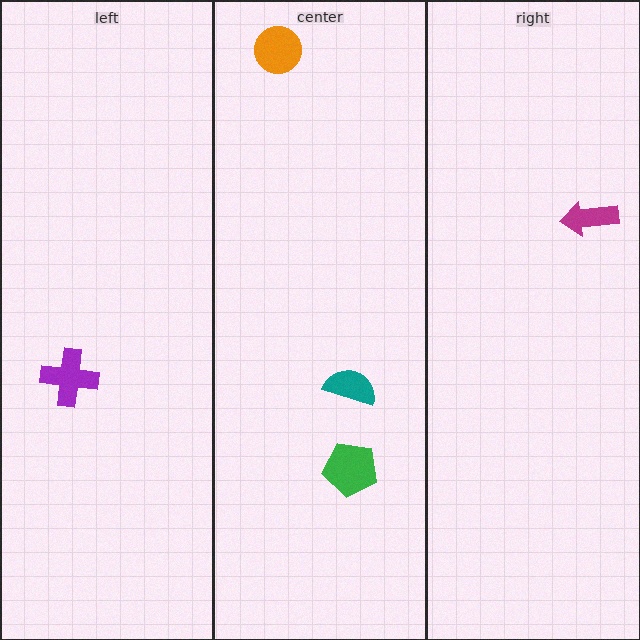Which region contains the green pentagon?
The center region.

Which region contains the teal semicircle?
The center region.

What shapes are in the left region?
The purple cross.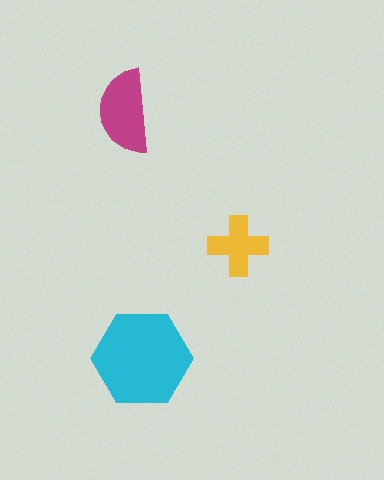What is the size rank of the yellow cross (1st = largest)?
3rd.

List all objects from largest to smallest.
The cyan hexagon, the magenta semicircle, the yellow cross.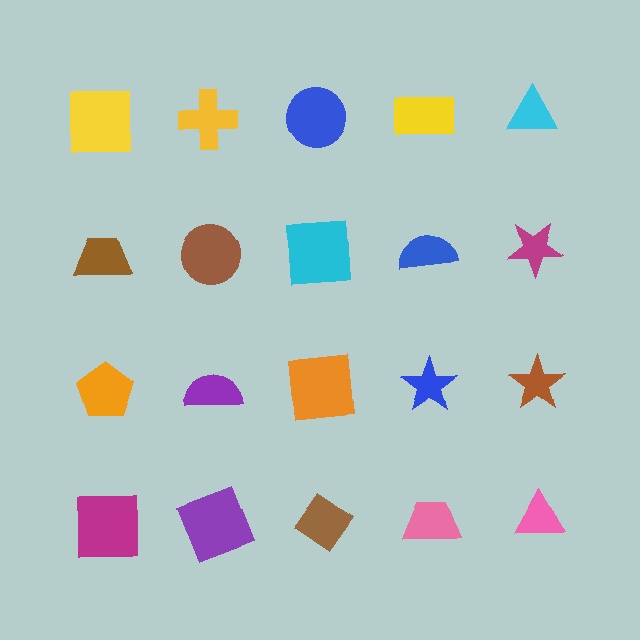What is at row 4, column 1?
A magenta square.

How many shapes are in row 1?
5 shapes.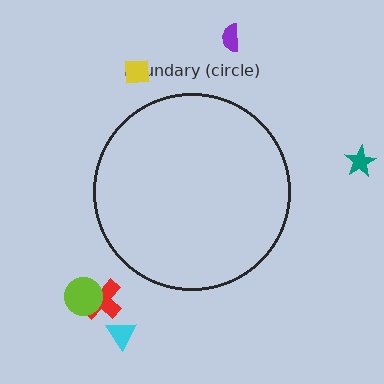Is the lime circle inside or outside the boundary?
Outside.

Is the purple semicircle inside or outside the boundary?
Outside.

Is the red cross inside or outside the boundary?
Outside.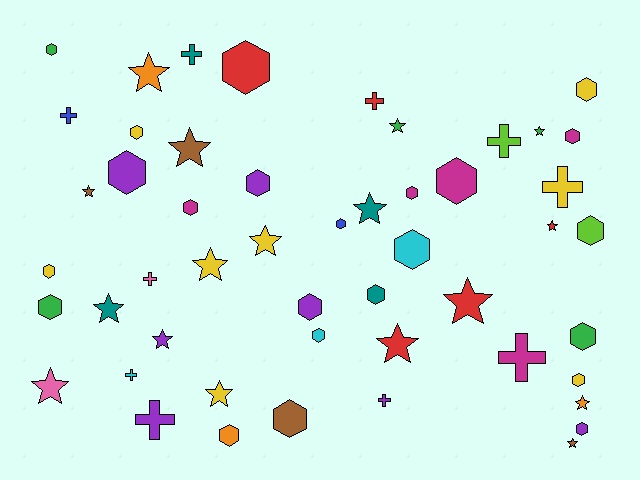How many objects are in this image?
There are 50 objects.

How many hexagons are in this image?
There are 23 hexagons.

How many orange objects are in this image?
There are 3 orange objects.